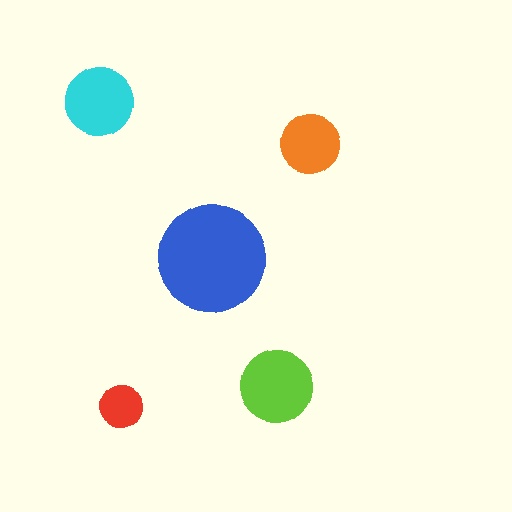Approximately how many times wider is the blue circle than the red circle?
About 2.5 times wider.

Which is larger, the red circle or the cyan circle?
The cyan one.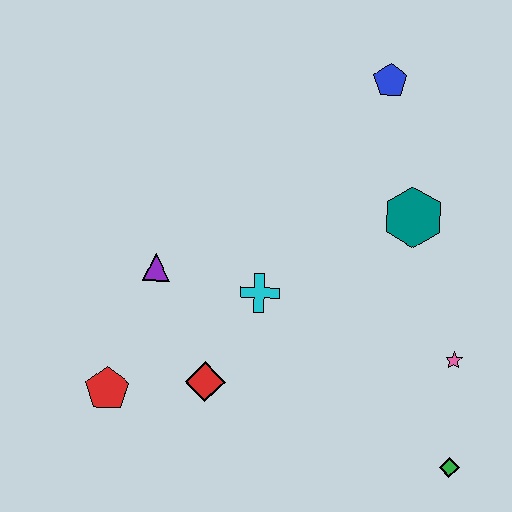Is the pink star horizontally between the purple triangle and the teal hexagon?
No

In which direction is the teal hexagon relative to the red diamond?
The teal hexagon is to the right of the red diamond.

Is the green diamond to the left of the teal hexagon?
No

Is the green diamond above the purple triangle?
No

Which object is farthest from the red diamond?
The blue pentagon is farthest from the red diamond.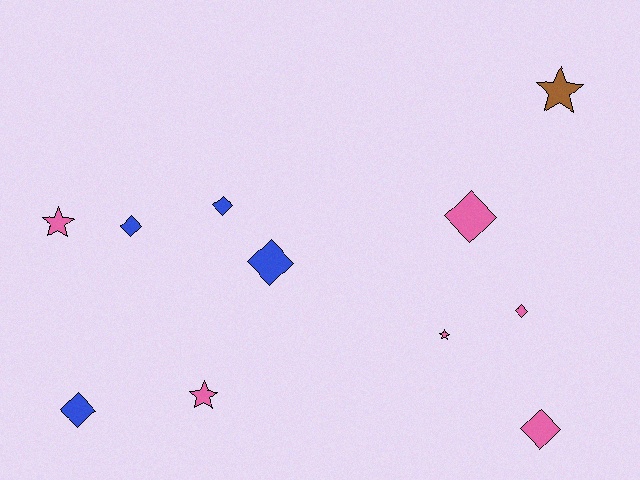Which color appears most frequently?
Pink, with 6 objects.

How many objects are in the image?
There are 11 objects.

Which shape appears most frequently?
Diamond, with 7 objects.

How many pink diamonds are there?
There are 3 pink diamonds.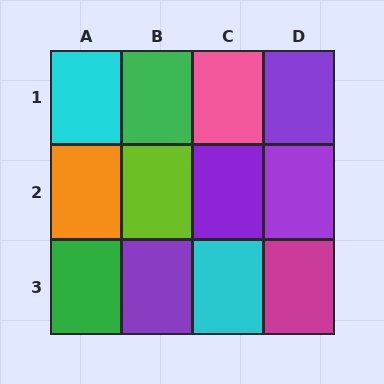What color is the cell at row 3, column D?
Magenta.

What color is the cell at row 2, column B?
Lime.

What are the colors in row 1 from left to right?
Cyan, green, pink, purple.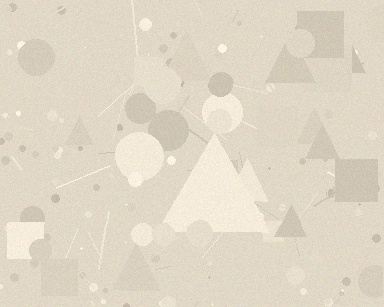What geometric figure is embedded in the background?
A triangle is embedded in the background.